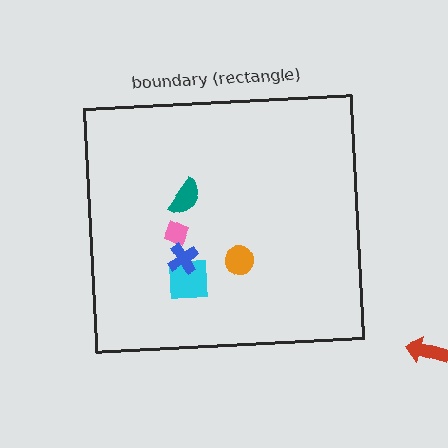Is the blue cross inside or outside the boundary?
Inside.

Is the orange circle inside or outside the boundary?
Inside.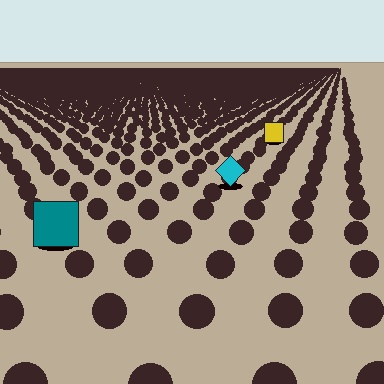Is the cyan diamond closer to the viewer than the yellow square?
Yes. The cyan diamond is closer — you can tell from the texture gradient: the ground texture is coarser near it.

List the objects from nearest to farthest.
From nearest to farthest: the teal square, the cyan diamond, the yellow square.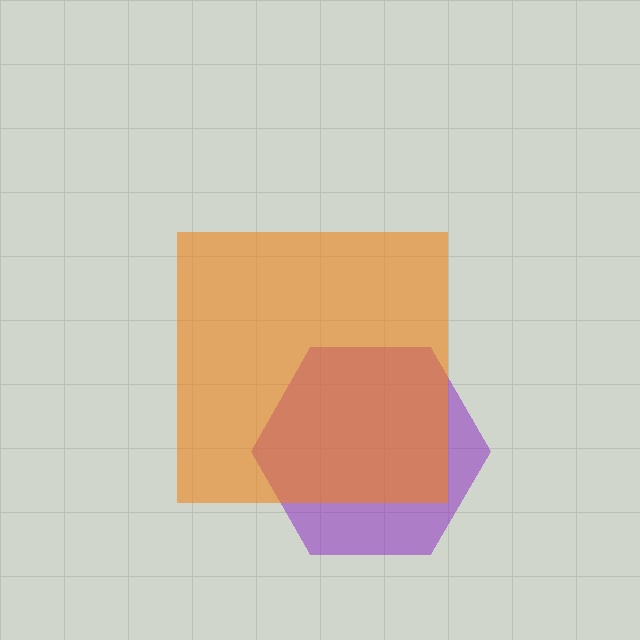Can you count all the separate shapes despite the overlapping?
Yes, there are 2 separate shapes.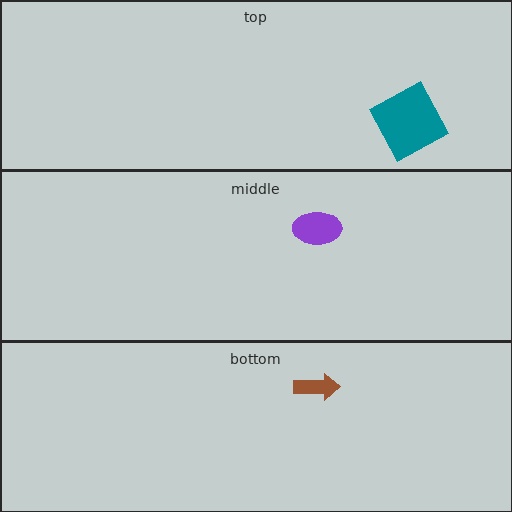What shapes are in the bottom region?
The brown arrow.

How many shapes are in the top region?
1.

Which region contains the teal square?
The top region.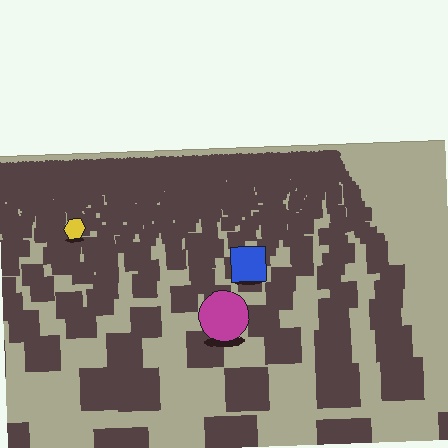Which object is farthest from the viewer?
The yellow hexagon is farthest from the viewer. It appears smaller and the ground texture around it is denser.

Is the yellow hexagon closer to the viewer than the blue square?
No. The blue square is closer — you can tell from the texture gradient: the ground texture is coarser near it.